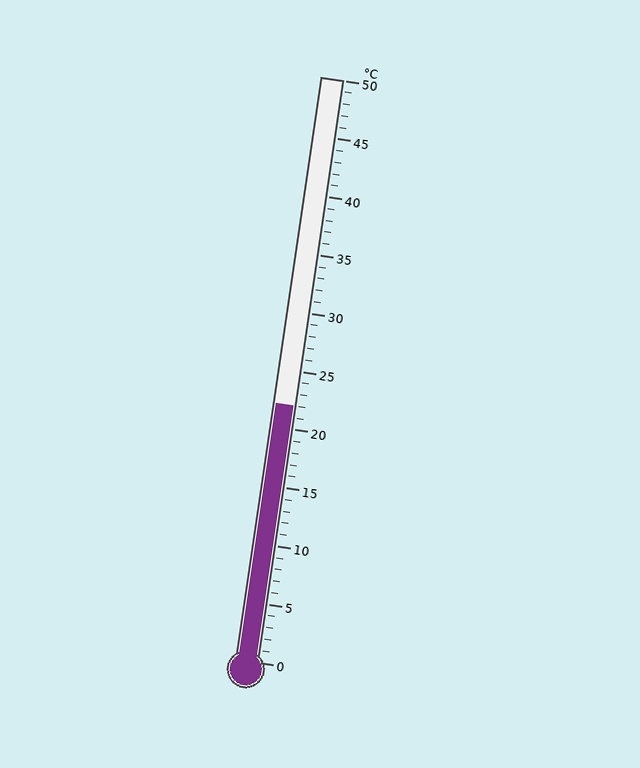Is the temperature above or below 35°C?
The temperature is below 35°C.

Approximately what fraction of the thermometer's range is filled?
The thermometer is filled to approximately 45% of its range.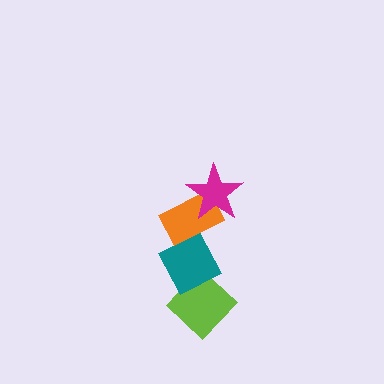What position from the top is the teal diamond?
The teal diamond is 3rd from the top.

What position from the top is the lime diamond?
The lime diamond is 4th from the top.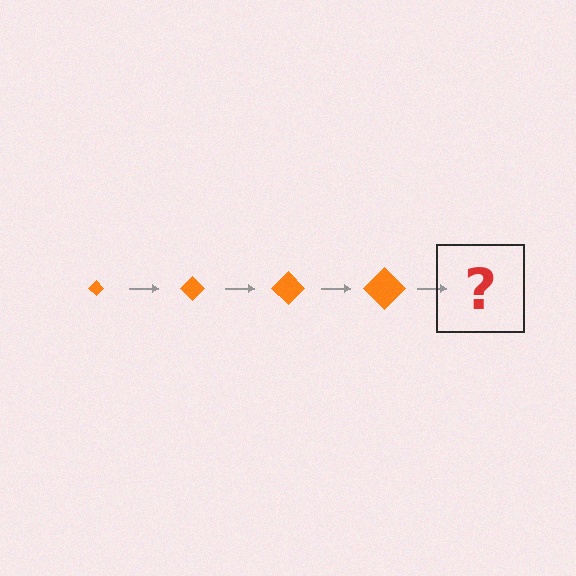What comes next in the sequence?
The next element should be an orange diamond, larger than the previous one.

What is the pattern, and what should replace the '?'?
The pattern is that the diamond gets progressively larger each step. The '?' should be an orange diamond, larger than the previous one.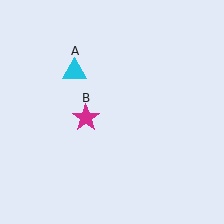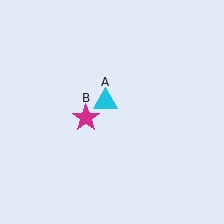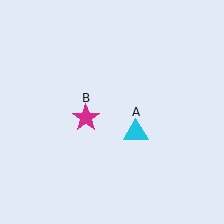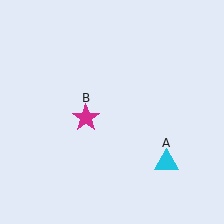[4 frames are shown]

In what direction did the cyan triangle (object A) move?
The cyan triangle (object A) moved down and to the right.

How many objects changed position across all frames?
1 object changed position: cyan triangle (object A).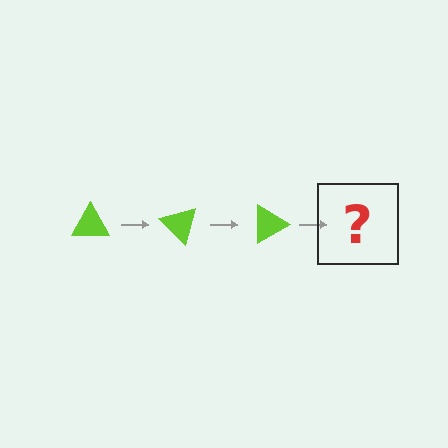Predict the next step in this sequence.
The next step is a lime triangle rotated 135 degrees.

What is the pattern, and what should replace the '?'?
The pattern is that the triangle rotates 45 degrees each step. The '?' should be a lime triangle rotated 135 degrees.